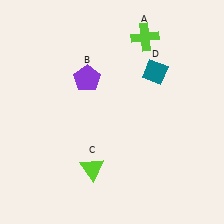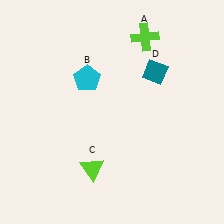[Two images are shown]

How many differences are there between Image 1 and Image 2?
There is 1 difference between the two images.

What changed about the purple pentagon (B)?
In Image 1, B is purple. In Image 2, it changed to cyan.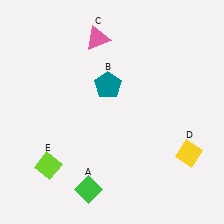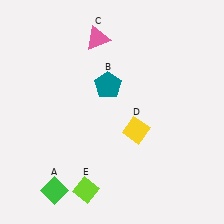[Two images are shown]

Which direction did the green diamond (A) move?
The green diamond (A) moved left.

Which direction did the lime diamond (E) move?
The lime diamond (E) moved right.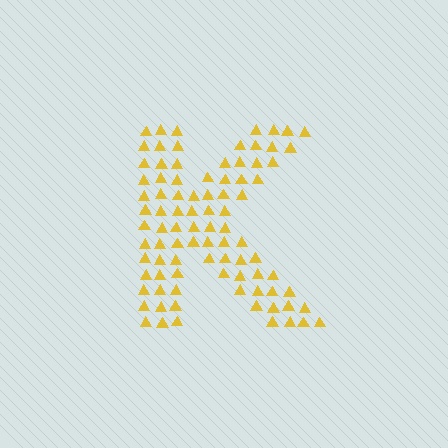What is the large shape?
The large shape is the letter K.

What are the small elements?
The small elements are triangles.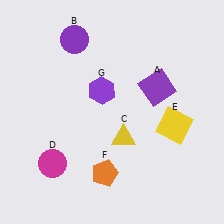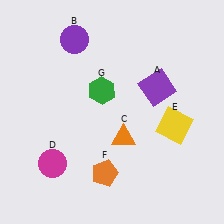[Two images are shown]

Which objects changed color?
C changed from yellow to orange. G changed from purple to green.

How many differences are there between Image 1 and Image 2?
There are 2 differences between the two images.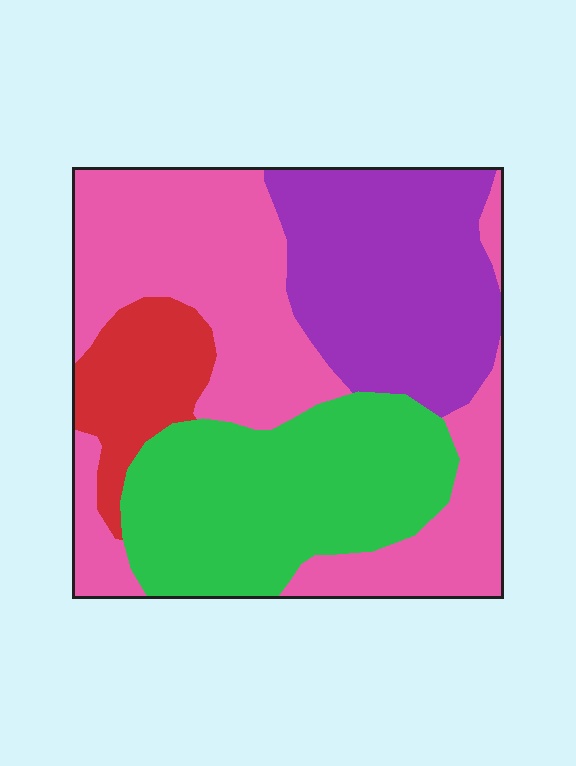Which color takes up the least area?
Red, at roughly 10%.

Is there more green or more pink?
Pink.